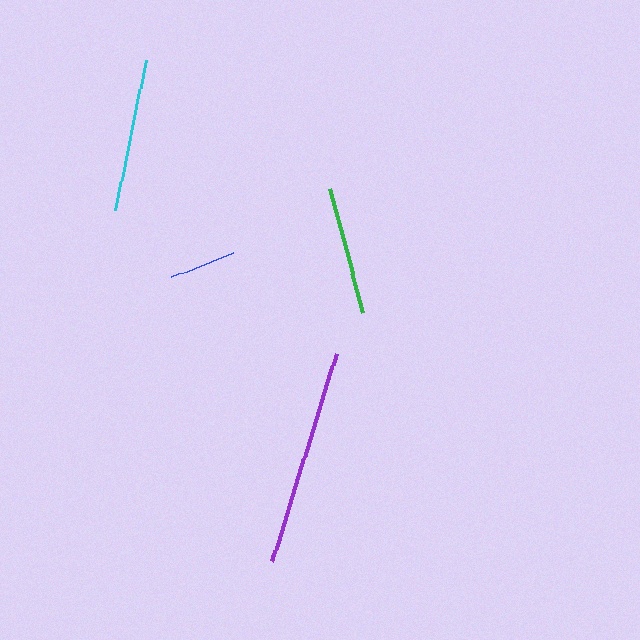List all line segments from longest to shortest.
From longest to shortest: purple, cyan, green, blue.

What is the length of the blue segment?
The blue segment is approximately 66 pixels long.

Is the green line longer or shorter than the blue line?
The green line is longer than the blue line.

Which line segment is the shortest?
The blue line is the shortest at approximately 66 pixels.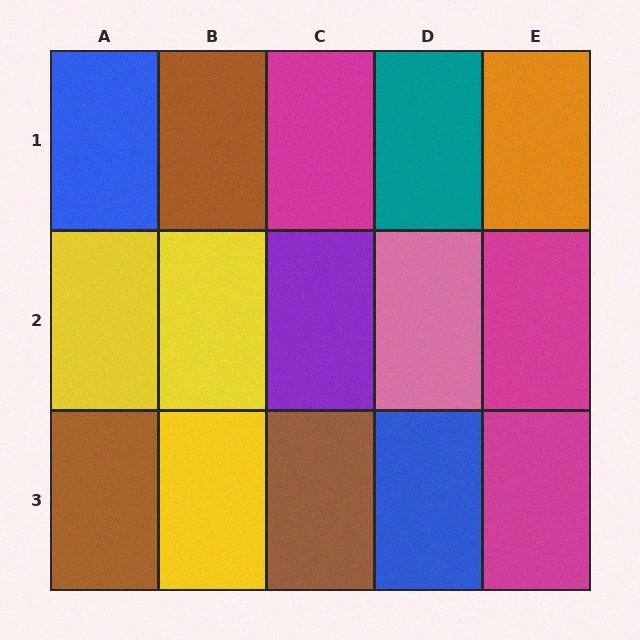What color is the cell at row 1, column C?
Magenta.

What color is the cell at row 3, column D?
Blue.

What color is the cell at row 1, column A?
Blue.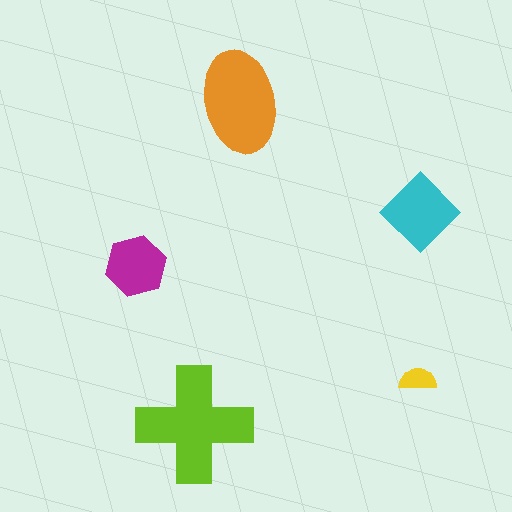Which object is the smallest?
The yellow semicircle.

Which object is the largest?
The lime cross.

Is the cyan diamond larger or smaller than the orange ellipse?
Smaller.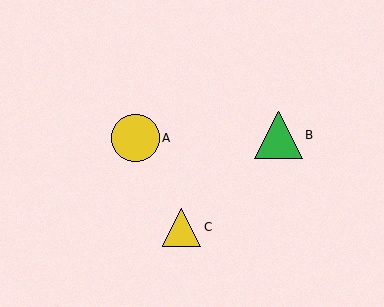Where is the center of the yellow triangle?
The center of the yellow triangle is at (182, 227).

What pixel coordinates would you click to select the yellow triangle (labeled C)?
Click at (182, 227) to select the yellow triangle C.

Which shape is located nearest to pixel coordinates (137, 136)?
The yellow circle (labeled A) at (135, 138) is nearest to that location.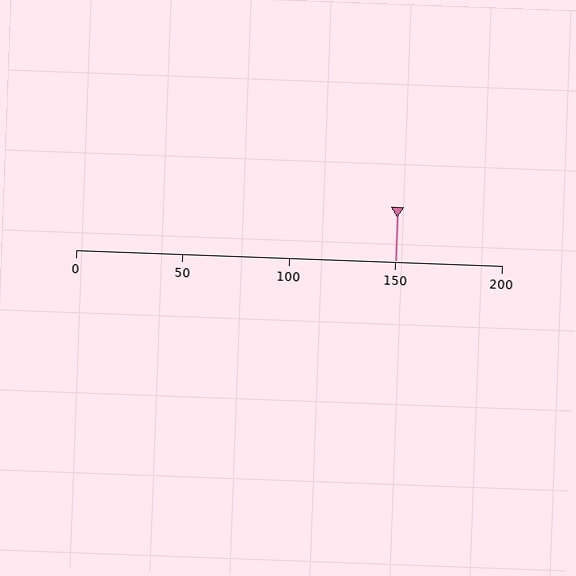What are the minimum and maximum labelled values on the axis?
The axis runs from 0 to 200.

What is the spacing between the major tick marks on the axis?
The major ticks are spaced 50 apart.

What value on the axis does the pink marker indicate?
The marker indicates approximately 150.